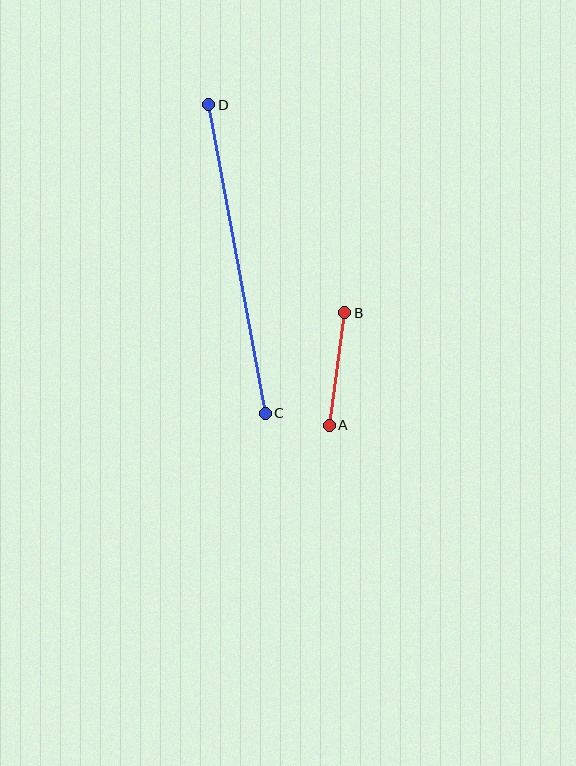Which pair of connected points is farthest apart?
Points C and D are farthest apart.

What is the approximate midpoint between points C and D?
The midpoint is at approximately (237, 259) pixels.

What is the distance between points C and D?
The distance is approximately 314 pixels.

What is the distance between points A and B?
The distance is approximately 113 pixels.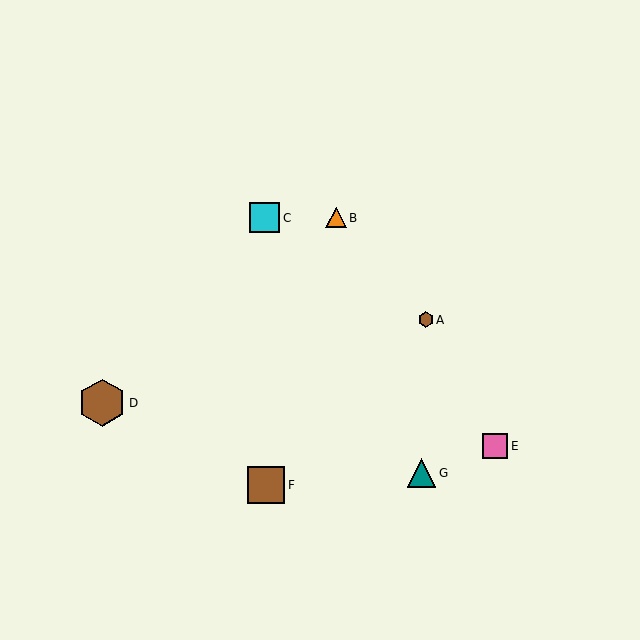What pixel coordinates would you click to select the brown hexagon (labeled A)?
Click at (426, 320) to select the brown hexagon A.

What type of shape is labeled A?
Shape A is a brown hexagon.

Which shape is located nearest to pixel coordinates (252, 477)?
The brown square (labeled F) at (266, 485) is nearest to that location.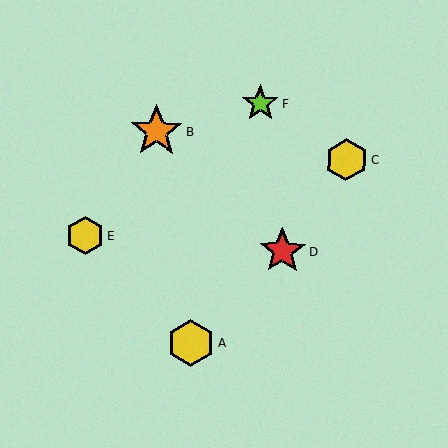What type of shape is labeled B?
Shape B is an orange star.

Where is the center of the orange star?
The center of the orange star is at (156, 131).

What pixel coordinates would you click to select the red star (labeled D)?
Click at (282, 251) to select the red star D.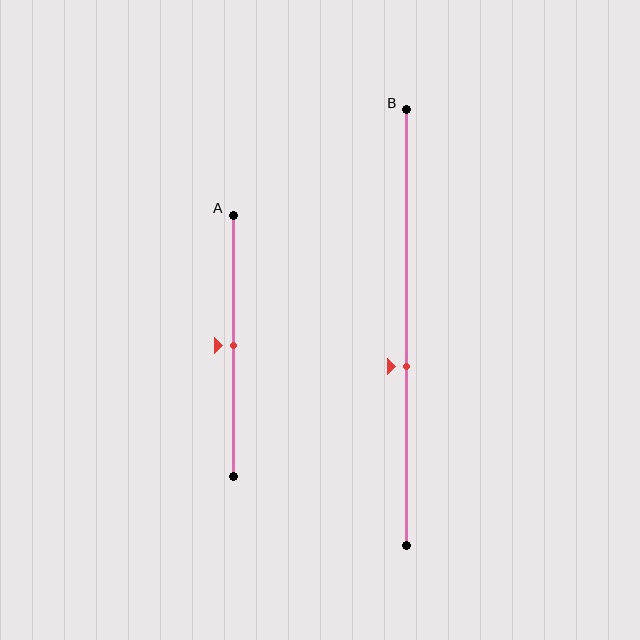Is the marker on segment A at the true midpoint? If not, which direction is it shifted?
Yes, the marker on segment A is at the true midpoint.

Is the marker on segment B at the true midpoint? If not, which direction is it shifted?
No, the marker on segment B is shifted downward by about 9% of the segment length.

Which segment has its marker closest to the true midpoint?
Segment A has its marker closest to the true midpoint.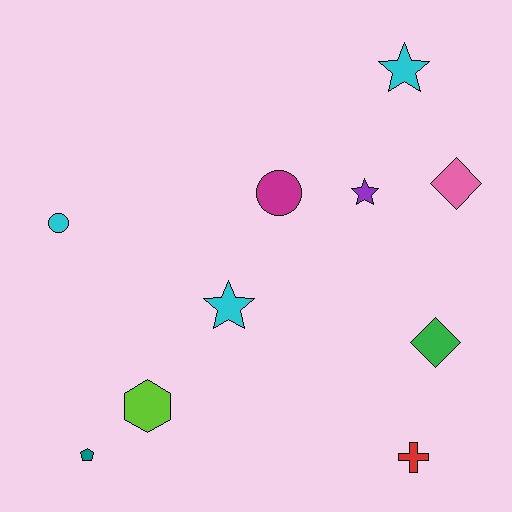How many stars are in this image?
There are 3 stars.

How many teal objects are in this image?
There is 1 teal object.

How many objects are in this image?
There are 10 objects.